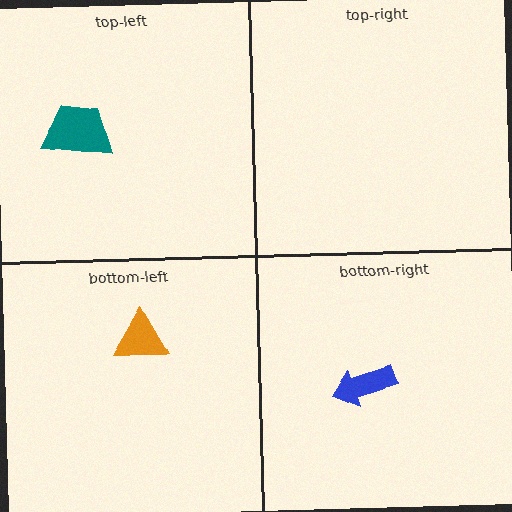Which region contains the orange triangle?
The bottom-left region.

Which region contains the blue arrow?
The bottom-right region.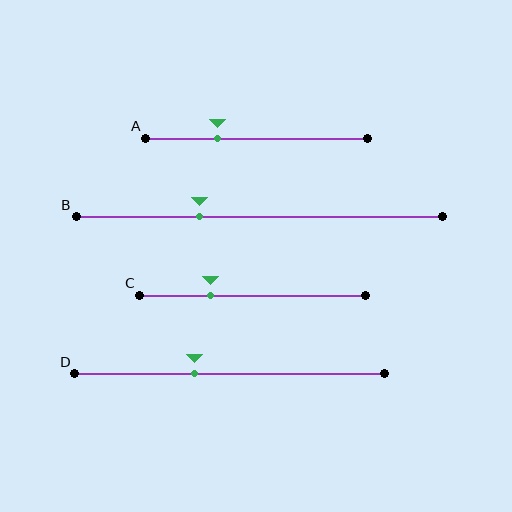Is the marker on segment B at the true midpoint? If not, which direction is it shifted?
No, the marker on segment B is shifted to the left by about 16% of the segment length.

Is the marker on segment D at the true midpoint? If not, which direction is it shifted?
No, the marker on segment D is shifted to the left by about 11% of the segment length.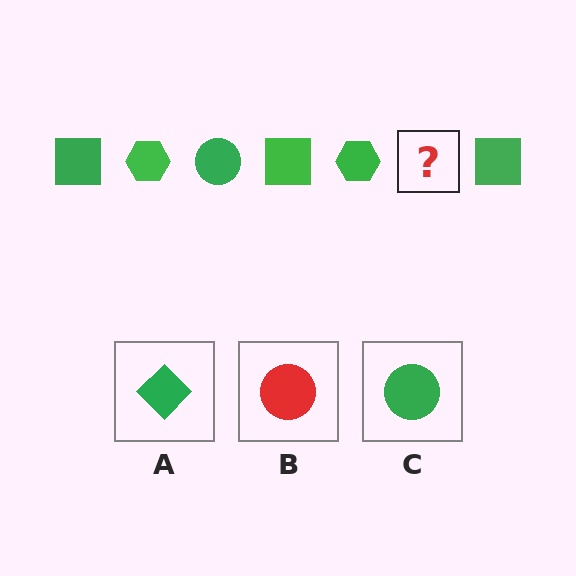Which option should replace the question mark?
Option C.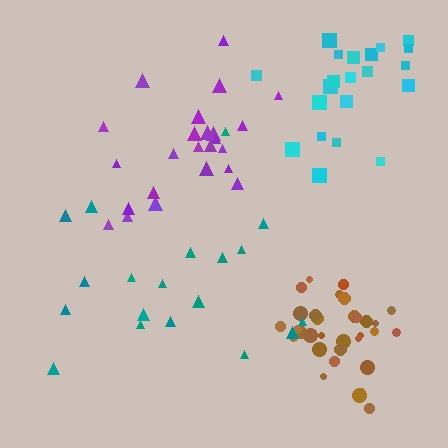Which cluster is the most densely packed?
Brown.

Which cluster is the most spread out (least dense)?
Teal.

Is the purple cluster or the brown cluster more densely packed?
Brown.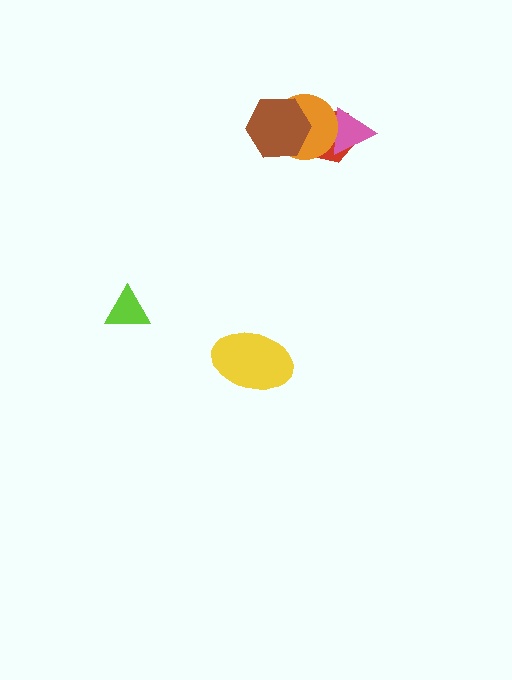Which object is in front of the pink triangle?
The orange circle is in front of the pink triangle.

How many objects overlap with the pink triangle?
2 objects overlap with the pink triangle.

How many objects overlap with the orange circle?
3 objects overlap with the orange circle.